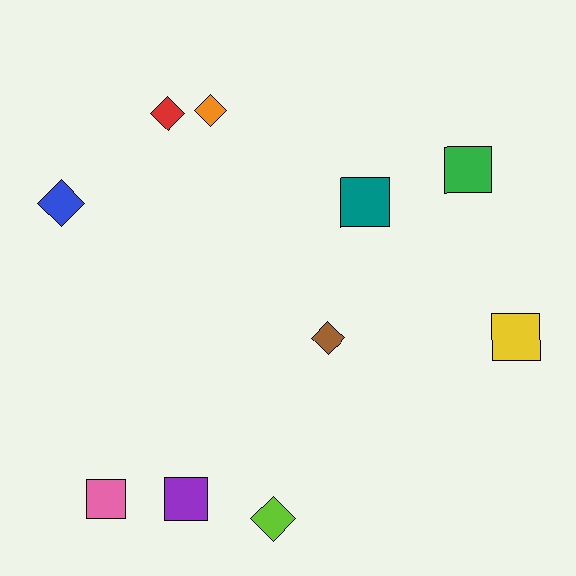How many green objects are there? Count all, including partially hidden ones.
There is 1 green object.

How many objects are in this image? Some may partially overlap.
There are 10 objects.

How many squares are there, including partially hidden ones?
There are 5 squares.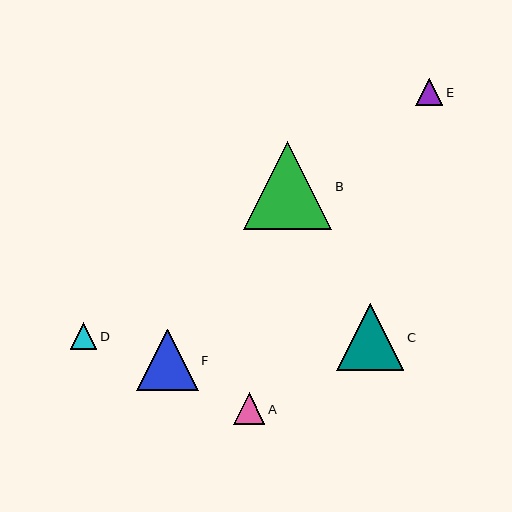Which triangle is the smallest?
Triangle D is the smallest with a size of approximately 27 pixels.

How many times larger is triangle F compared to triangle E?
Triangle F is approximately 2.2 times the size of triangle E.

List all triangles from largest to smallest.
From largest to smallest: B, C, F, A, E, D.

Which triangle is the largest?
Triangle B is the largest with a size of approximately 89 pixels.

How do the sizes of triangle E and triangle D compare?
Triangle E and triangle D are approximately the same size.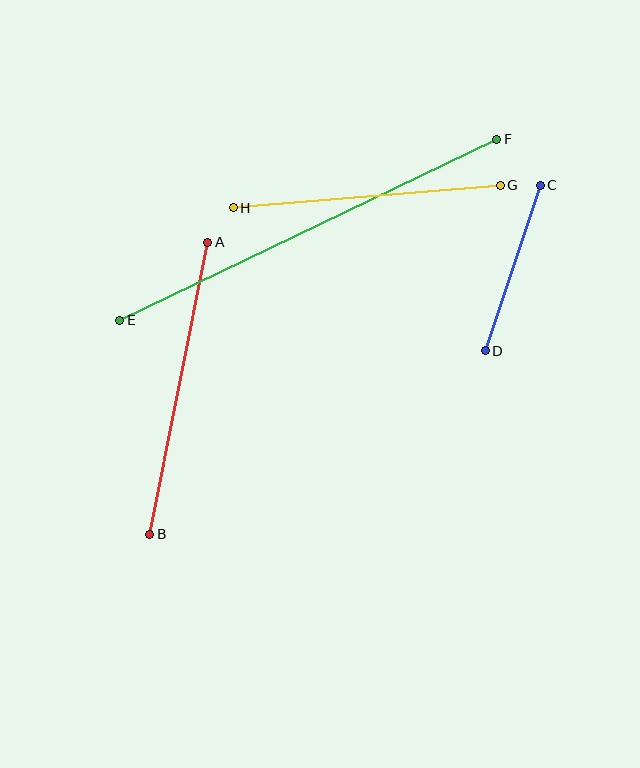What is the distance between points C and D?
The distance is approximately 174 pixels.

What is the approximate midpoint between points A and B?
The midpoint is at approximately (179, 388) pixels.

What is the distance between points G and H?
The distance is approximately 268 pixels.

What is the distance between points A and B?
The distance is approximately 298 pixels.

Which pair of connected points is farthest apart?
Points E and F are farthest apart.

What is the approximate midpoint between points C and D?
The midpoint is at approximately (513, 268) pixels.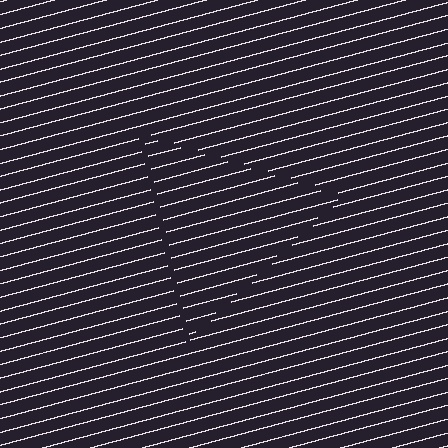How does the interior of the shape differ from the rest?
The interior of the shape contains the same grating, shifted by half a period — the contour is defined by the phase discontinuity where line-ends from the inner and outer gratings abut.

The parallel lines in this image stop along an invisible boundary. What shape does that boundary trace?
An illusory triangle. The interior of the shape contains the same grating, shifted by half a period — the contour is defined by the phase discontinuity where line-ends from the inner and outer gratings abut.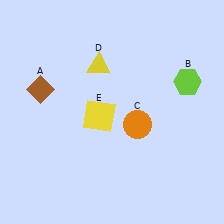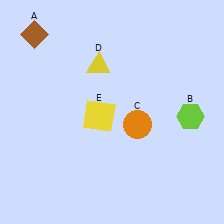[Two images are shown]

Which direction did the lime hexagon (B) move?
The lime hexagon (B) moved down.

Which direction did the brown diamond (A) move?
The brown diamond (A) moved up.